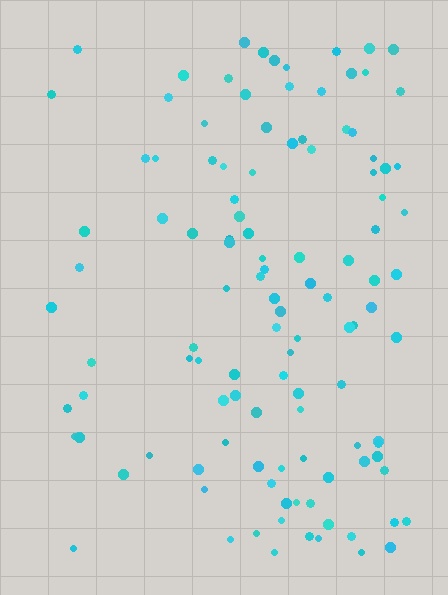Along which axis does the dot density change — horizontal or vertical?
Horizontal.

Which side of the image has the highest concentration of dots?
The right.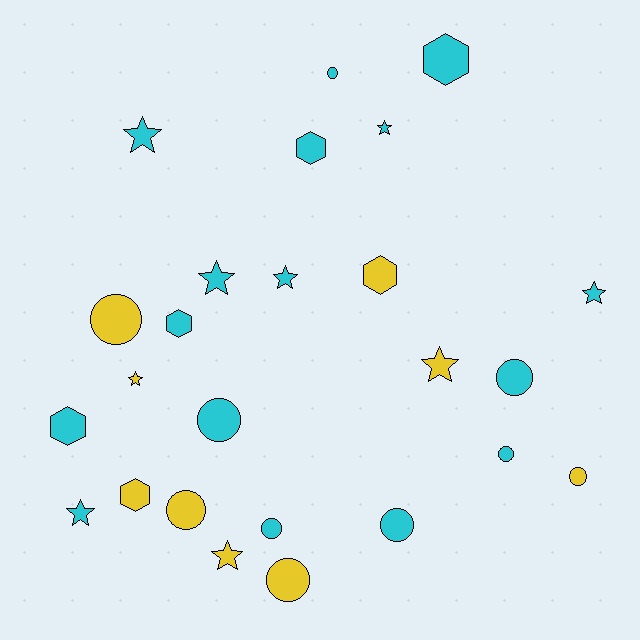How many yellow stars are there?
There are 3 yellow stars.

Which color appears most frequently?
Cyan, with 16 objects.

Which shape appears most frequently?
Circle, with 10 objects.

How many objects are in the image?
There are 25 objects.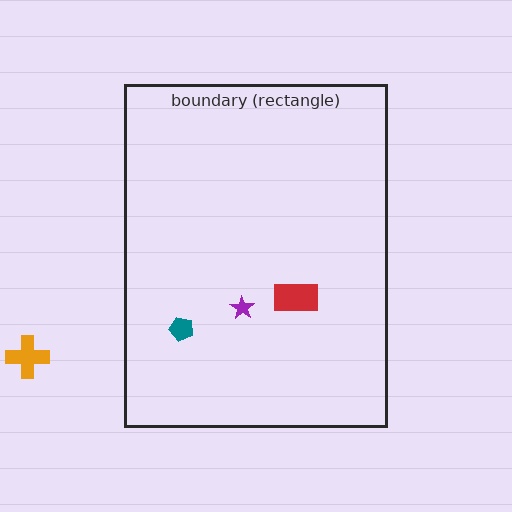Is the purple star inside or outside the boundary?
Inside.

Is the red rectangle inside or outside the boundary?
Inside.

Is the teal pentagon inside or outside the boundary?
Inside.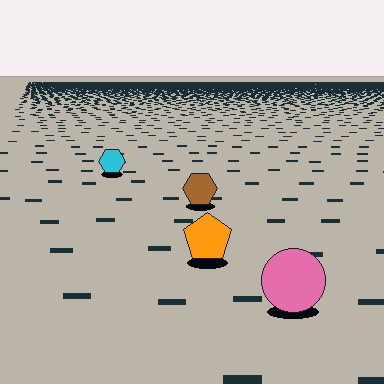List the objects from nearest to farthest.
From nearest to farthest: the pink circle, the orange pentagon, the brown hexagon, the cyan hexagon.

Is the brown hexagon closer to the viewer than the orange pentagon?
No. The orange pentagon is closer — you can tell from the texture gradient: the ground texture is coarser near it.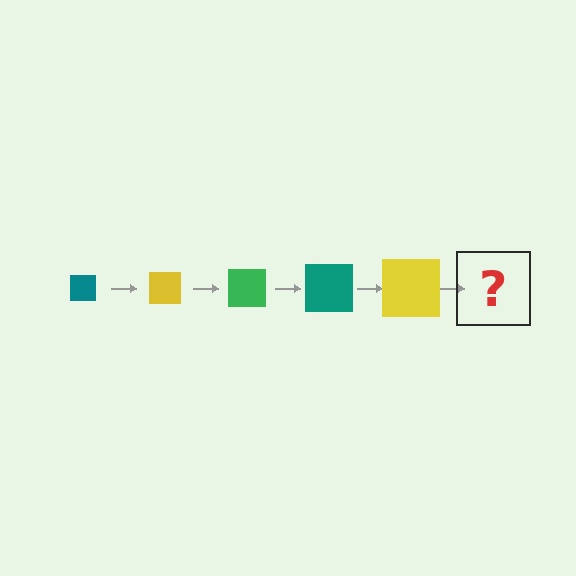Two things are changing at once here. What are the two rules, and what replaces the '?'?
The two rules are that the square grows larger each step and the color cycles through teal, yellow, and green. The '?' should be a green square, larger than the previous one.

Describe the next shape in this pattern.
It should be a green square, larger than the previous one.